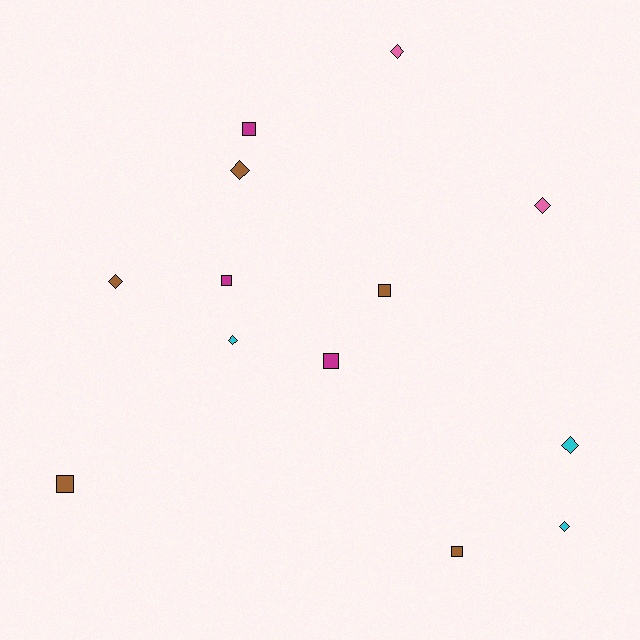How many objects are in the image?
There are 13 objects.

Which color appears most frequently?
Brown, with 5 objects.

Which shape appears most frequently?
Diamond, with 7 objects.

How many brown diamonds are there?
There are 2 brown diamonds.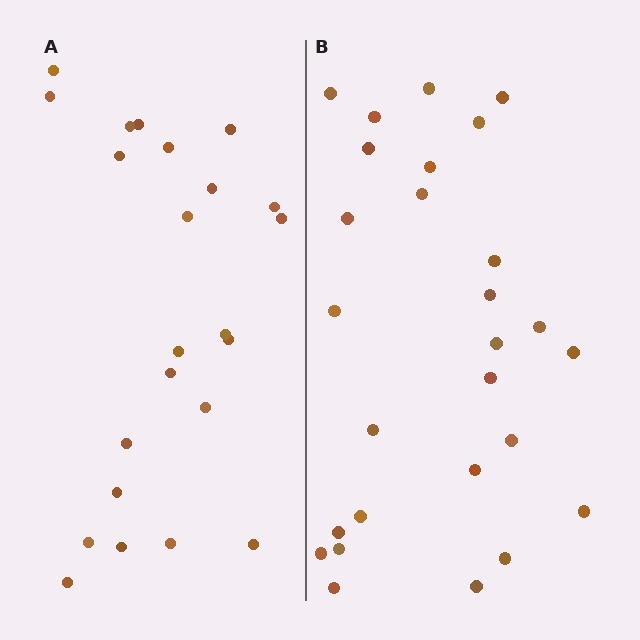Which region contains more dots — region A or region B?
Region B (the right region) has more dots.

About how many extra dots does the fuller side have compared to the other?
Region B has about 4 more dots than region A.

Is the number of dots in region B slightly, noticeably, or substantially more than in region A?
Region B has only slightly more — the two regions are fairly close. The ratio is roughly 1.2 to 1.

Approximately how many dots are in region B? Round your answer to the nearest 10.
About 30 dots. (The exact count is 27, which rounds to 30.)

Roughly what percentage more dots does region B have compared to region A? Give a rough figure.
About 15% more.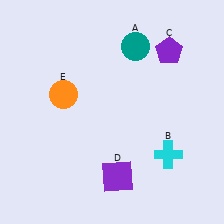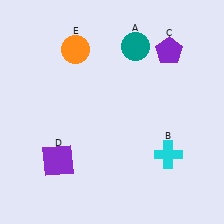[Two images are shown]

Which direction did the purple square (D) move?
The purple square (D) moved left.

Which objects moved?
The objects that moved are: the purple square (D), the orange circle (E).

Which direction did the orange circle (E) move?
The orange circle (E) moved up.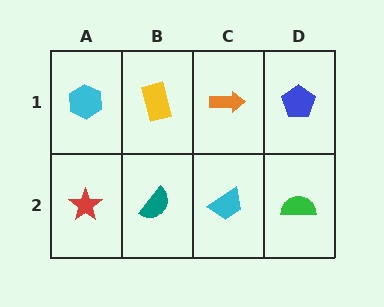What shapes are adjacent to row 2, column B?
A yellow rectangle (row 1, column B), a red star (row 2, column A), a cyan trapezoid (row 2, column C).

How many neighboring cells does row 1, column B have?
3.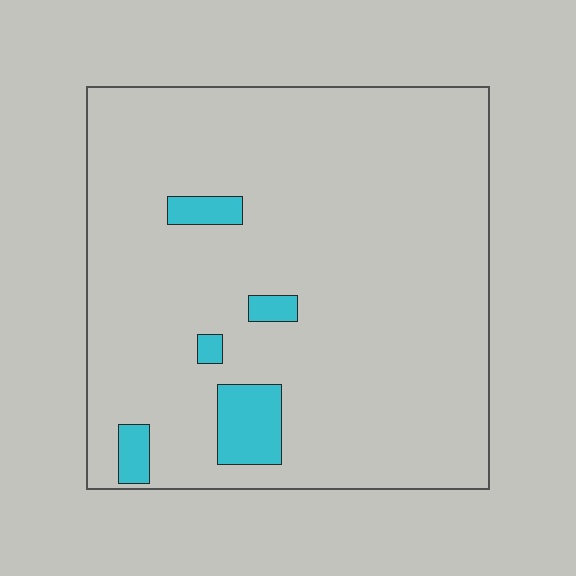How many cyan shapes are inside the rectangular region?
5.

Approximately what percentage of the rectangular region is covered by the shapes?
Approximately 5%.